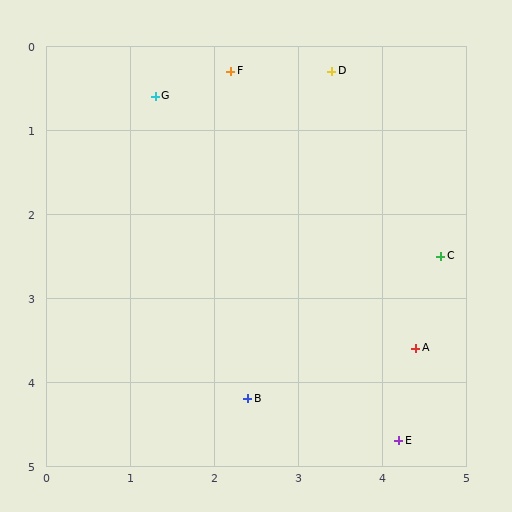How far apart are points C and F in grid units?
Points C and F are about 3.3 grid units apart.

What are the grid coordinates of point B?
Point B is at approximately (2.4, 4.2).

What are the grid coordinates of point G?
Point G is at approximately (1.3, 0.6).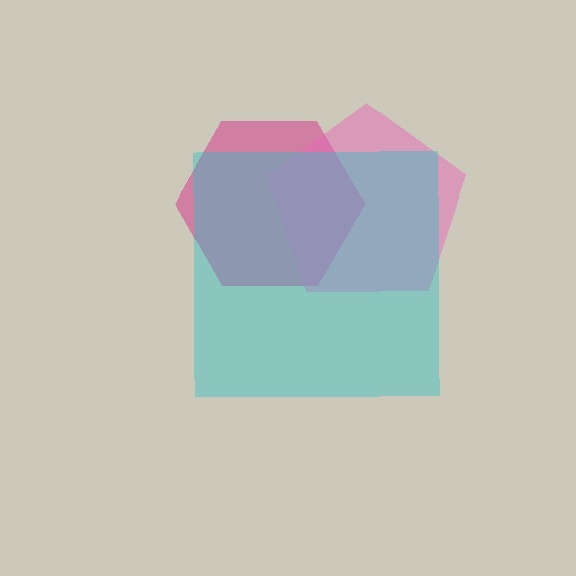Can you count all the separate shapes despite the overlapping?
Yes, there are 3 separate shapes.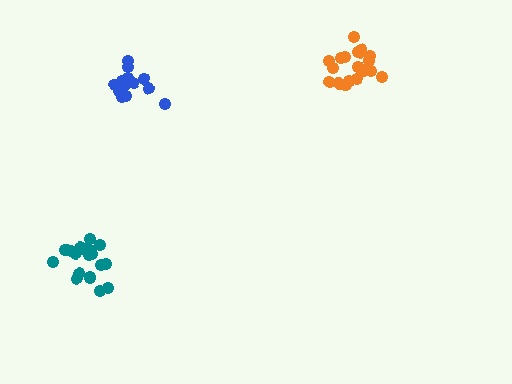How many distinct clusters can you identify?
There are 3 distinct clusters.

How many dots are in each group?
Group 1: 13 dots, Group 2: 19 dots, Group 3: 19 dots (51 total).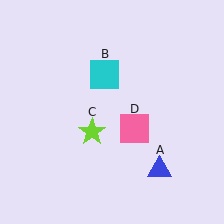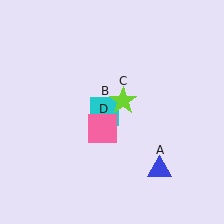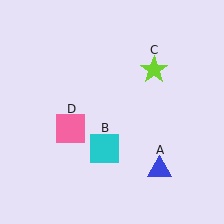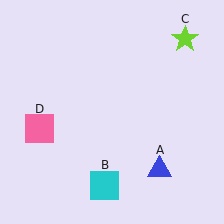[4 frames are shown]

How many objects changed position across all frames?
3 objects changed position: cyan square (object B), lime star (object C), pink square (object D).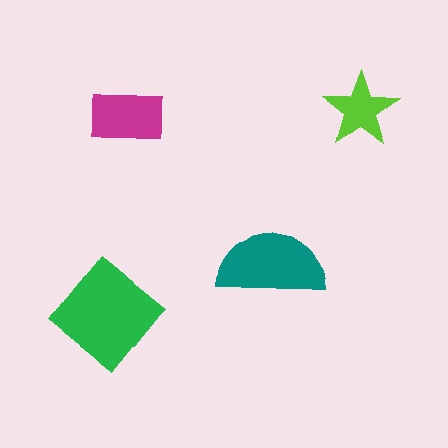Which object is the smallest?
The lime star.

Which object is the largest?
The green diamond.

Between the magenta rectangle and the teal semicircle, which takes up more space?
The teal semicircle.